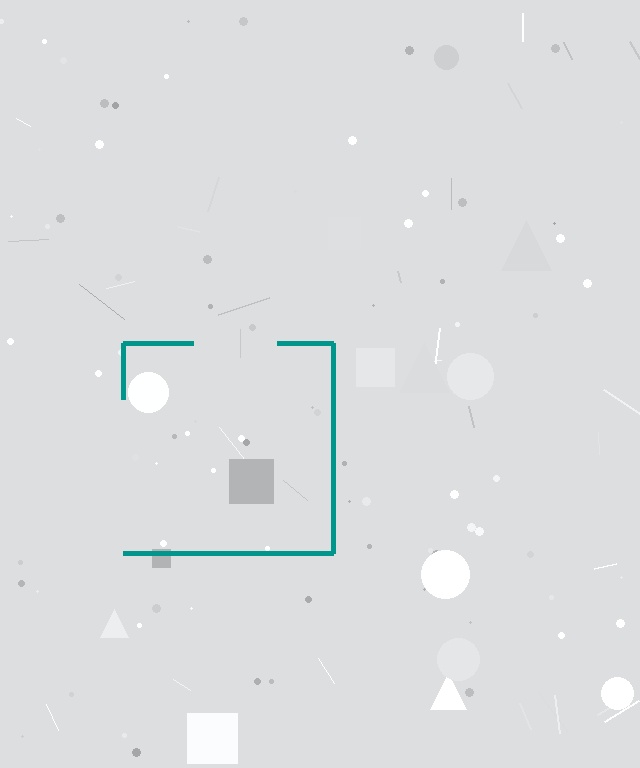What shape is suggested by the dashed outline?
The dashed outline suggests a square.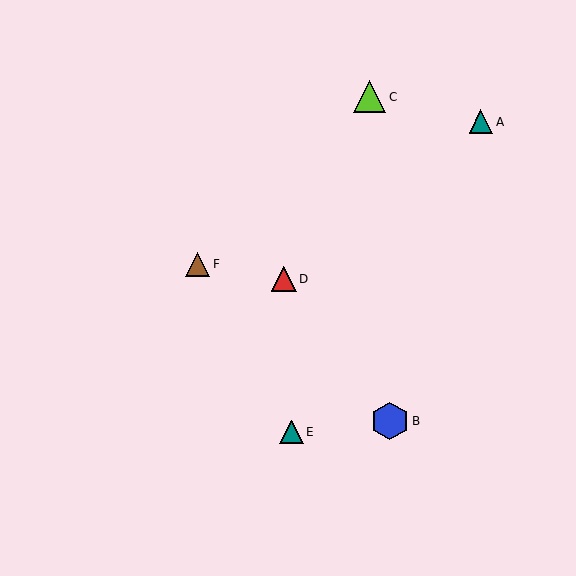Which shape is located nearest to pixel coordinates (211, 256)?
The brown triangle (labeled F) at (198, 264) is nearest to that location.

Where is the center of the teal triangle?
The center of the teal triangle is at (291, 432).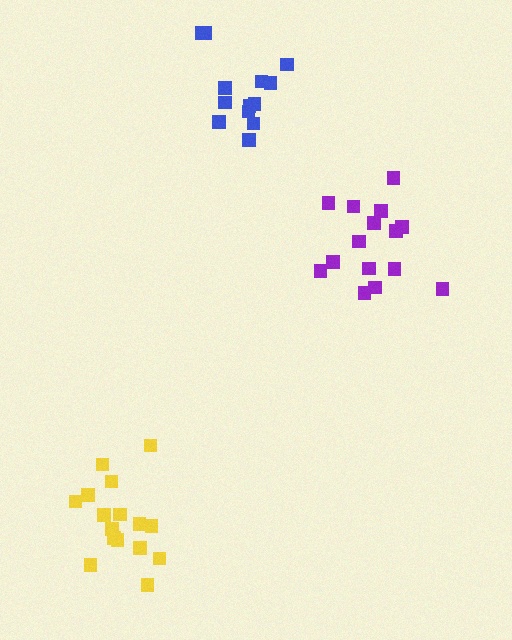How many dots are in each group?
Group 1: 13 dots, Group 2: 16 dots, Group 3: 15 dots (44 total).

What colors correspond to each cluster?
The clusters are colored: blue, yellow, purple.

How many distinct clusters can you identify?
There are 3 distinct clusters.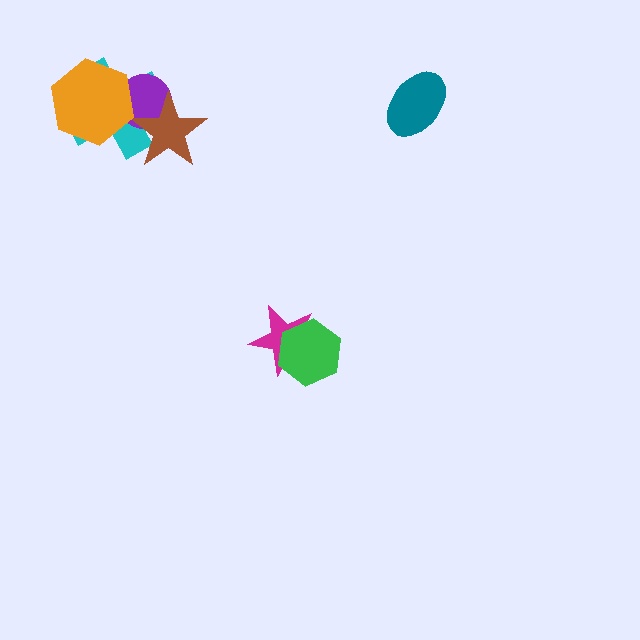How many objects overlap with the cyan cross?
3 objects overlap with the cyan cross.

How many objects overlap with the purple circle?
3 objects overlap with the purple circle.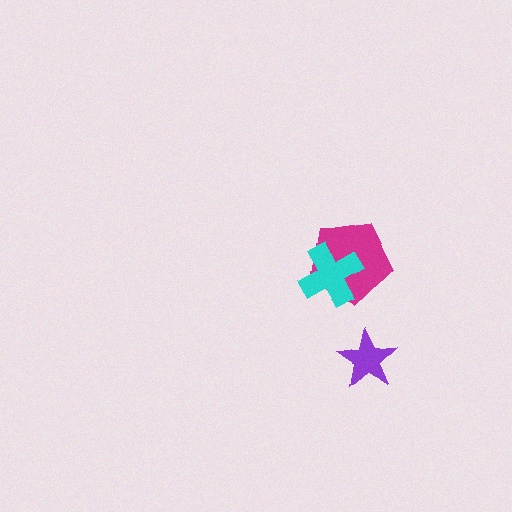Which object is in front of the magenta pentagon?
The cyan cross is in front of the magenta pentagon.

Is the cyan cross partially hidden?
No, no other shape covers it.